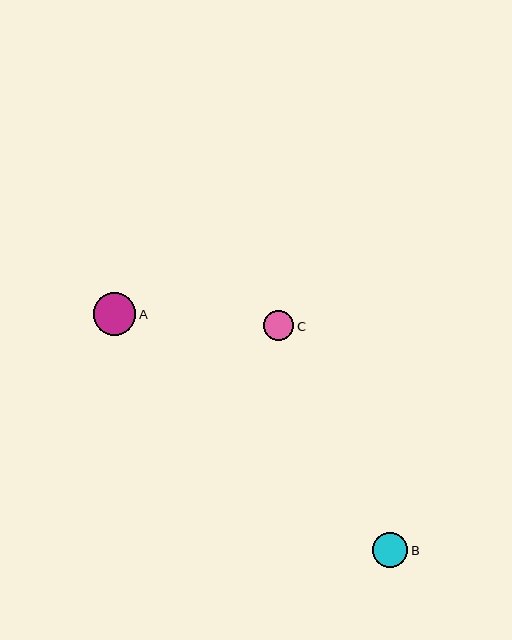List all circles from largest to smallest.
From largest to smallest: A, B, C.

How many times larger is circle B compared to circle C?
Circle B is approximately 1.1 times the size of circle C.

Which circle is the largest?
Circle A is the largest with a size of approximately 42 pixels.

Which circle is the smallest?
Circle C is the smallest with a size of approximately 31 pixels.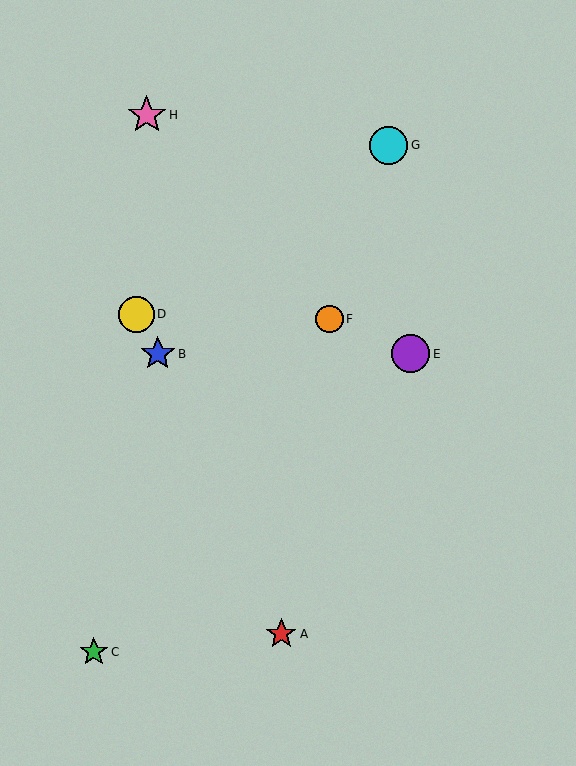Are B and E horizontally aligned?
Yes, both are at y≈354.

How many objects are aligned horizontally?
2 objects (B, E) are aligned horizontally.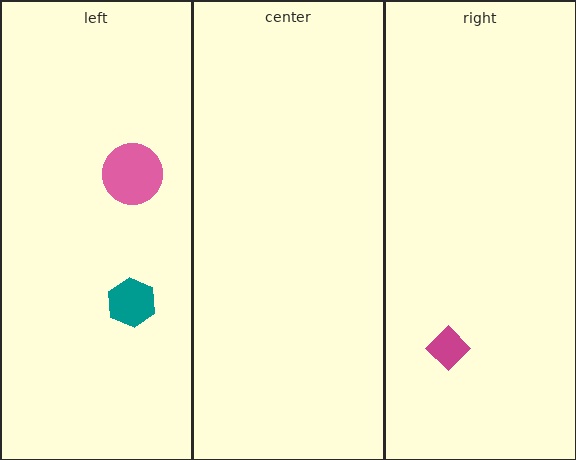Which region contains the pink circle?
The left region.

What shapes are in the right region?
The magenta diamond.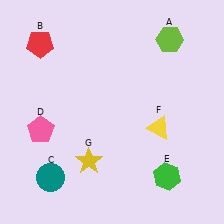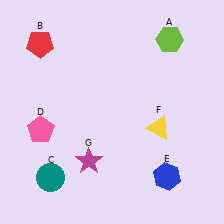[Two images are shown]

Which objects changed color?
E changed from green to blue. G changed from yellow to magenta.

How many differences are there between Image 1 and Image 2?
There are 2 differences between the two images.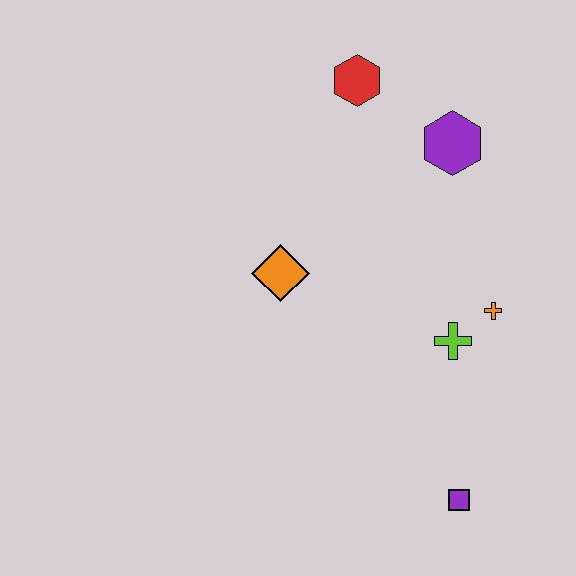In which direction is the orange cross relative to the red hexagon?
The orange cross is below the red hexagon.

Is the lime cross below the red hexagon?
Yes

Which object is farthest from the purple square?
The red hexagon is farthest from the purple square.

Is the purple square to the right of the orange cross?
No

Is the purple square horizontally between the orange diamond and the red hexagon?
No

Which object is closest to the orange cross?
The lime cross is closest to the orange cross.